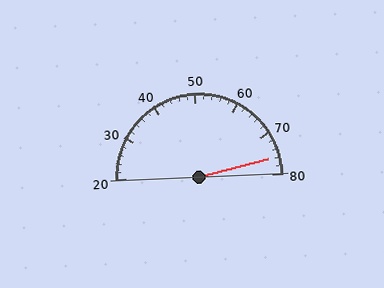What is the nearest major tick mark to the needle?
The nearest major tick mark is 80.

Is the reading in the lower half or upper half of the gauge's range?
The reading is in the upper half of the range (20 to 80).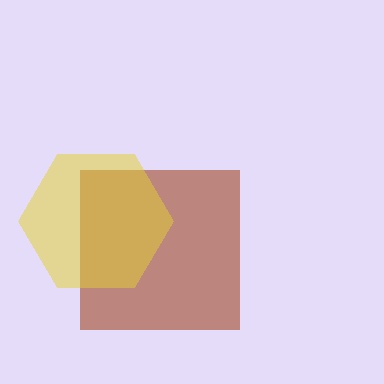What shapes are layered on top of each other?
The layered shapes are: a brown square, a yellow hexagon.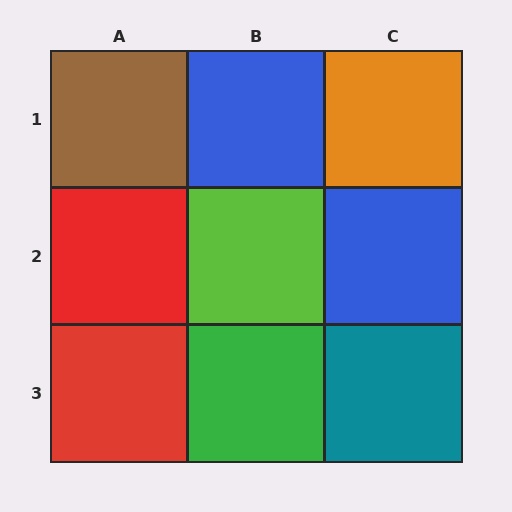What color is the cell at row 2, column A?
Red.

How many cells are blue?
2 cells are blue.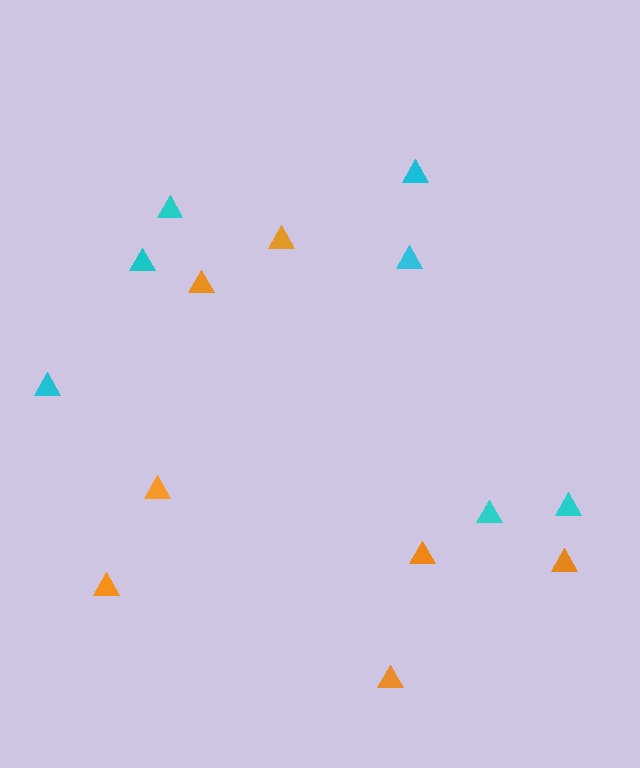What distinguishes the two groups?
There are 2 groups: one group of orange triangles (7) and one group of cyan triangles (7).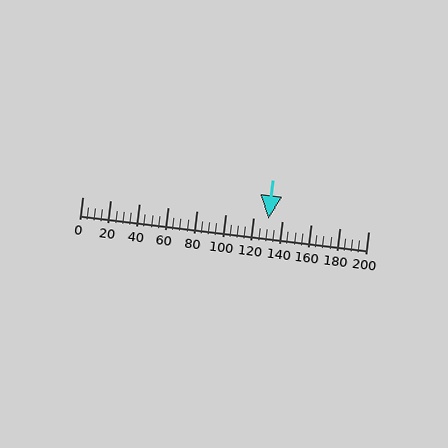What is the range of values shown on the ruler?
The ruler shows values from 0 to 200.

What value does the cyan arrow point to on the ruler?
The cyan arrow points to approximately 130.